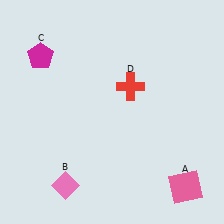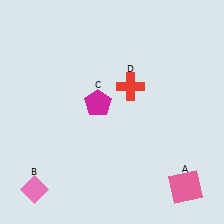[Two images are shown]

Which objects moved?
The objects that moved are: the pink diamond (B), the magenta pentagon (C).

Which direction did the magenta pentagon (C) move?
The magenta pentagon (C) moved right.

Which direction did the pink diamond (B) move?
The pink diamond (B) moved left.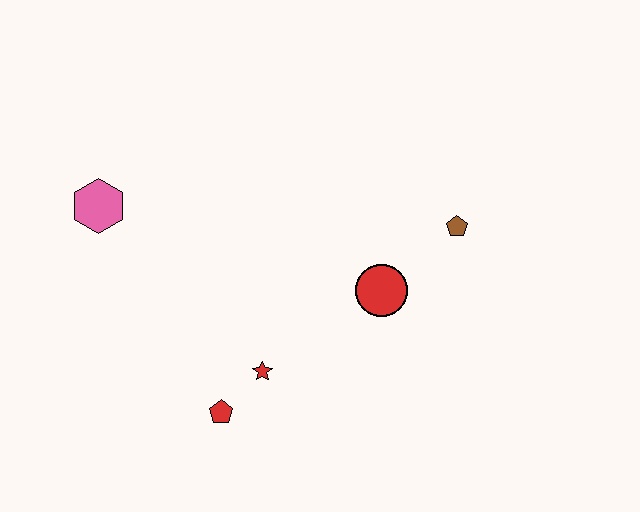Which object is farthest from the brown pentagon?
The pink hexagon is farthest from the brown pentagon.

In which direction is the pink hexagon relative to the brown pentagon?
The pink hexagon is to the left of the brown pentagon.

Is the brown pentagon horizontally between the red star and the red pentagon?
No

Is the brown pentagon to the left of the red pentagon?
No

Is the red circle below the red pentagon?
No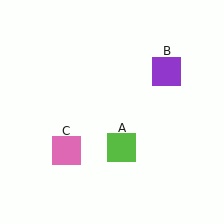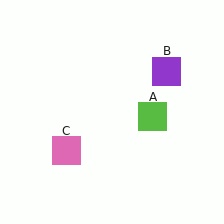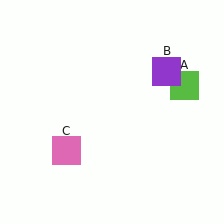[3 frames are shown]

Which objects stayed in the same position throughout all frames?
Purple square (object B) and pink square (object C) remained stationary.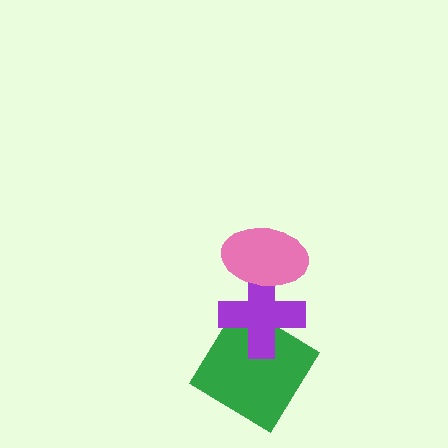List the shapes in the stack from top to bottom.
From top to bottom: the pink ellipse, the purple cross, the green diamond.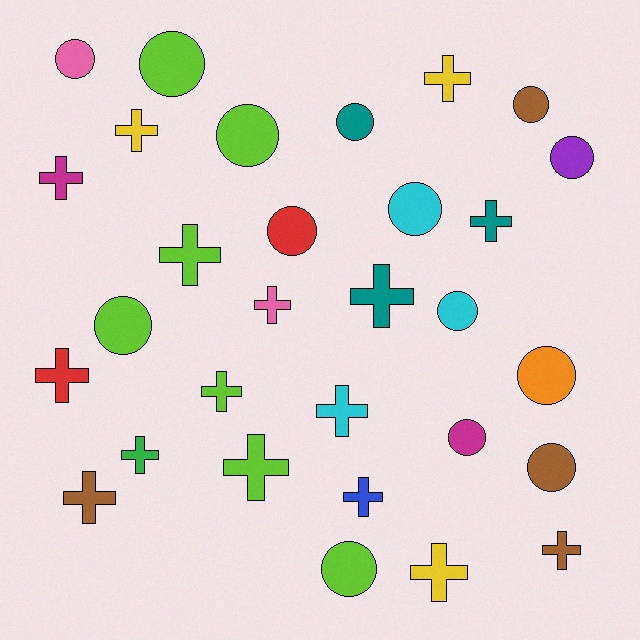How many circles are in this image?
There are 14 circles.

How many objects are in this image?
There are 30 objects.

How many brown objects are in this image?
There are 4 brown objects.